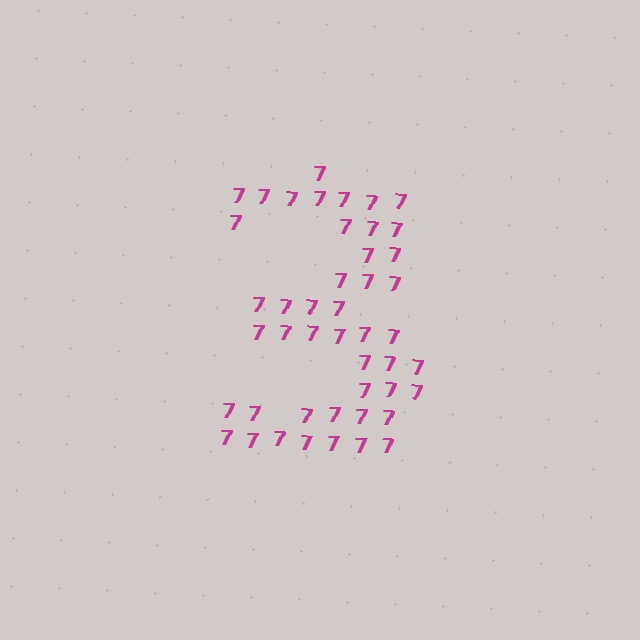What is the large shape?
The large shape is the digit 3.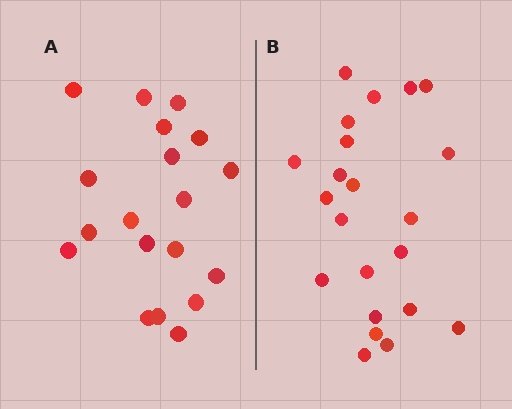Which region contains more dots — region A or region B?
Region B (the right region) has more dots.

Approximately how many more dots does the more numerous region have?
Region B has just a few more — roughly 2 or 3 more dots than region A.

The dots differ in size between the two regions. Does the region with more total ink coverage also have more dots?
No. Region A has more total ink coverage because its dots are larger, but region B actually contains more individual dots. Total area can be misleading — the number of items is what matters here.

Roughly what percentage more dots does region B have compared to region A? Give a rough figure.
About 15% more.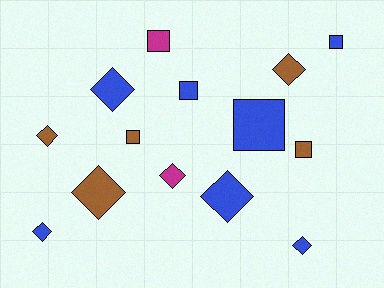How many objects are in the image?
There are 14 objects.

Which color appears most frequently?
Blue, with 7 objects.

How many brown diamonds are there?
There are 3 brown diamonds.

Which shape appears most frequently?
Diamond, with 8 objects.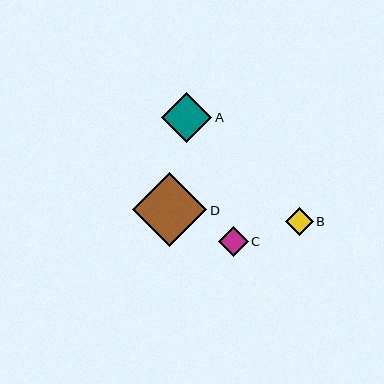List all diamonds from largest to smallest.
From largest to smallest: D, A, C, B.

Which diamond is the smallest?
Diamond B is the smallest with a size of approximately 28 pixels.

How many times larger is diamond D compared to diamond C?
Diamond D is approximately 2.5 times the size of diamond C.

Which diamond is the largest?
Diamond D is the largest with a size of approximately 74 pixels.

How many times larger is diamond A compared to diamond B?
Diamond A is approximately 1.8 times the size of diamond B.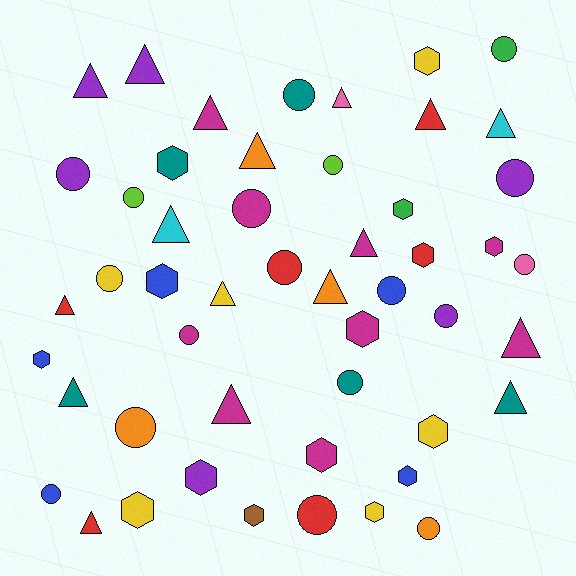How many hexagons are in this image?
There are 15 hexagons.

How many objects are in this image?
There are 50 objects.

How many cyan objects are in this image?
There are 2 cyan objects.